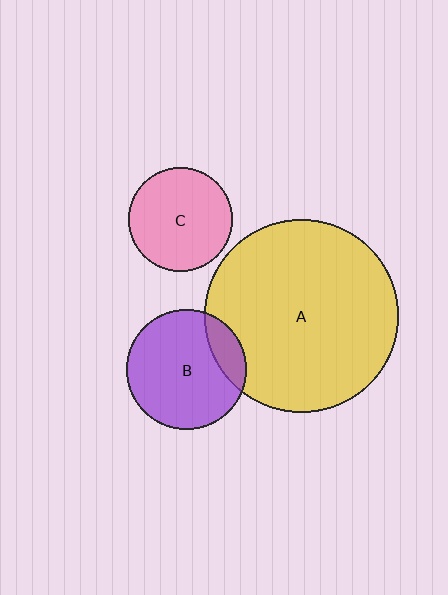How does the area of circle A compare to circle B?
Approximately 2.6 times.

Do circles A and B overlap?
Yes.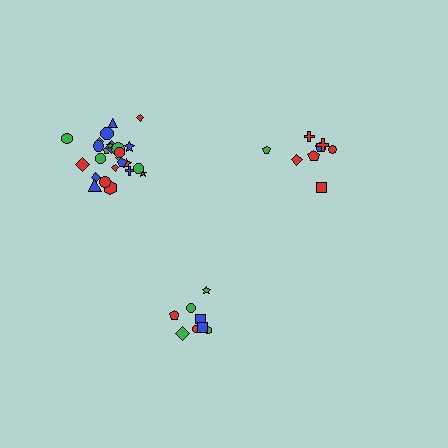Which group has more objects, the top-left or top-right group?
The top-left group.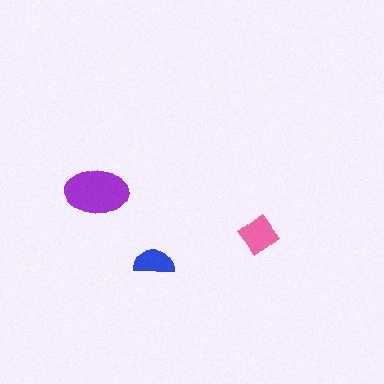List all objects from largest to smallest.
The purple ellipse, the pink diamond, the blue semicircle.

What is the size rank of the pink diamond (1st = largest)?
2nd.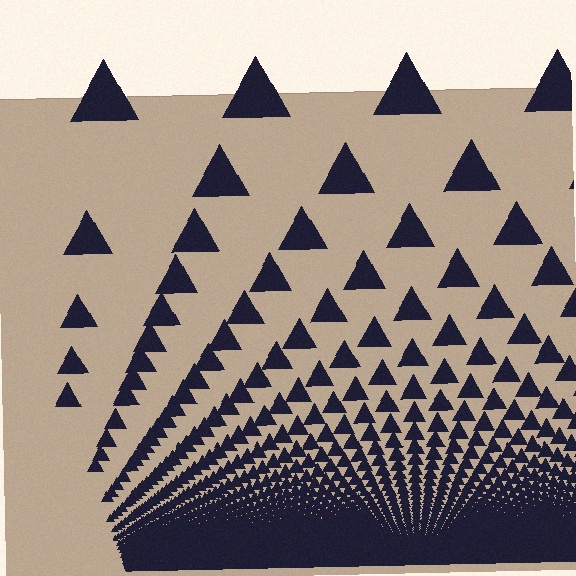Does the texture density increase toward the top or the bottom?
Density increases toward the bottom.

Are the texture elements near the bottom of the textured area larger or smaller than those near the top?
Smaller. The gradient is inverted — elements near the bottom are smaller and denser.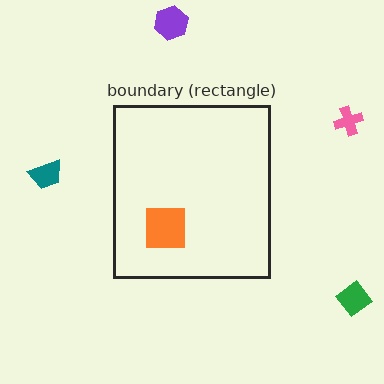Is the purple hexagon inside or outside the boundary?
Outside.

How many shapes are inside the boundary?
1 inside, 4 outside.